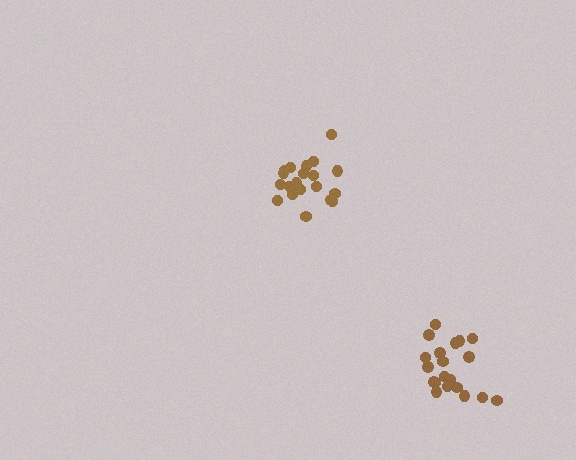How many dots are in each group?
Group 1: 20 dots, Group 2: 20 dots (40 total).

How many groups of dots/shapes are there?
There are 2 groups.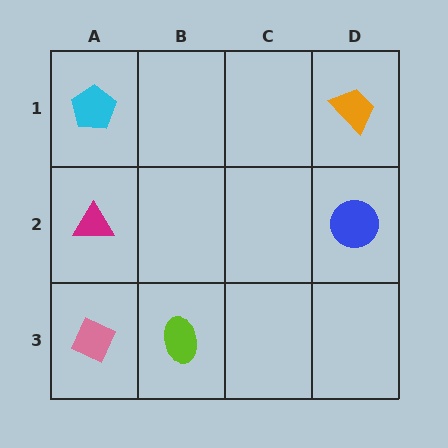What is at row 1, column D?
An orange trapezoid.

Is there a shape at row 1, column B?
No, that cell is empty.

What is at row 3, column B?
A lime ellipse.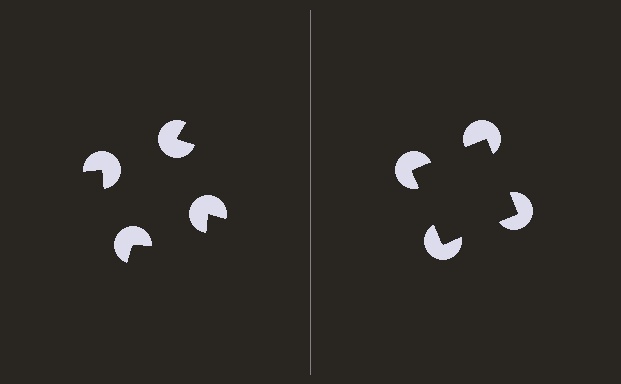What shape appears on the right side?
An illusory square.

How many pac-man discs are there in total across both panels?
8 — 4 on each side.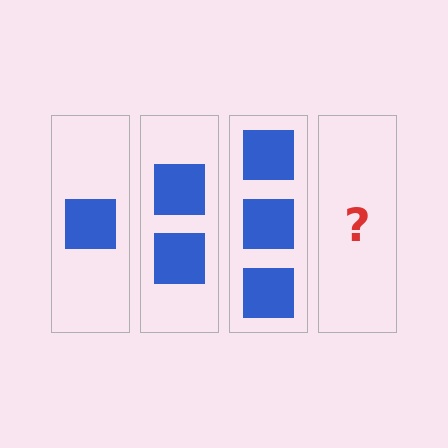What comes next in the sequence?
The next element should be 4 squares.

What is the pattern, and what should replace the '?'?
The pattern is that each step adds one more square. The '?' should be 4 squares.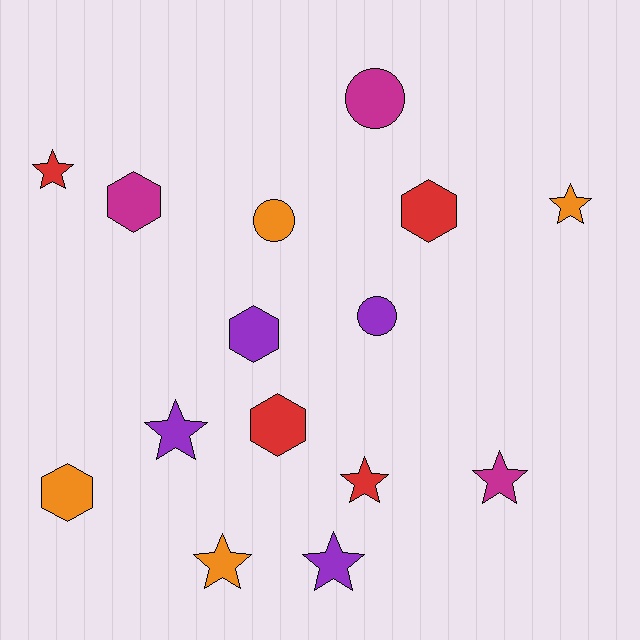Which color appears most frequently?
Orange, with 4 objects.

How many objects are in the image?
There are 15 objects.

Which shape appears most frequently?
Star, with 7 objects.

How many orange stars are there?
There are 2 orange stars.